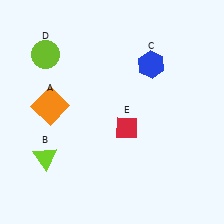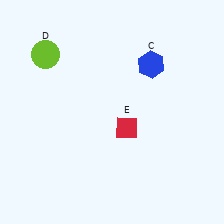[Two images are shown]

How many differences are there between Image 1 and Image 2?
There are 2 differences between the two images.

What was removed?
The lime triangle (B), the orange square (A) were removed in Image 2.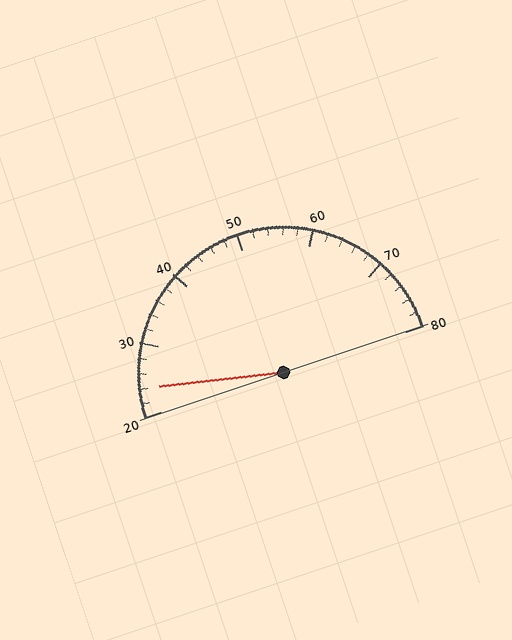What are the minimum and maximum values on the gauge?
The gauge ranges from 20 to 80.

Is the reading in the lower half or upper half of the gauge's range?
The reading is in the lower half of the range (20 to 80).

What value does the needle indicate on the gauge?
The needle indicates approximately 24.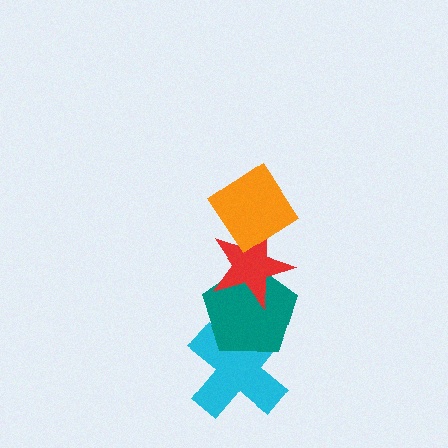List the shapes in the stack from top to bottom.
From top to bottom: the orange diamond, the red star, the teal pentagon, the cyan cross.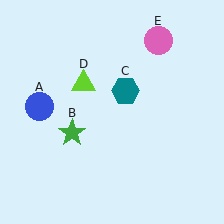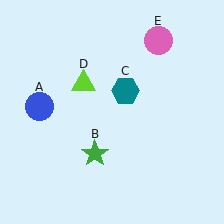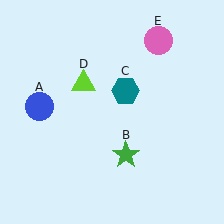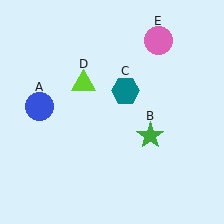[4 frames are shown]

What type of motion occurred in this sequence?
The green star (object B) rotated counterclockwise around the center of the scene.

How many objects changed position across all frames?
1 object changed position: green star (object B).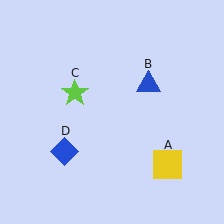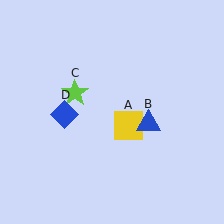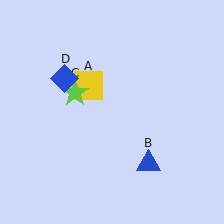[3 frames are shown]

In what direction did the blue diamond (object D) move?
The blue diamond (object D) moved up.